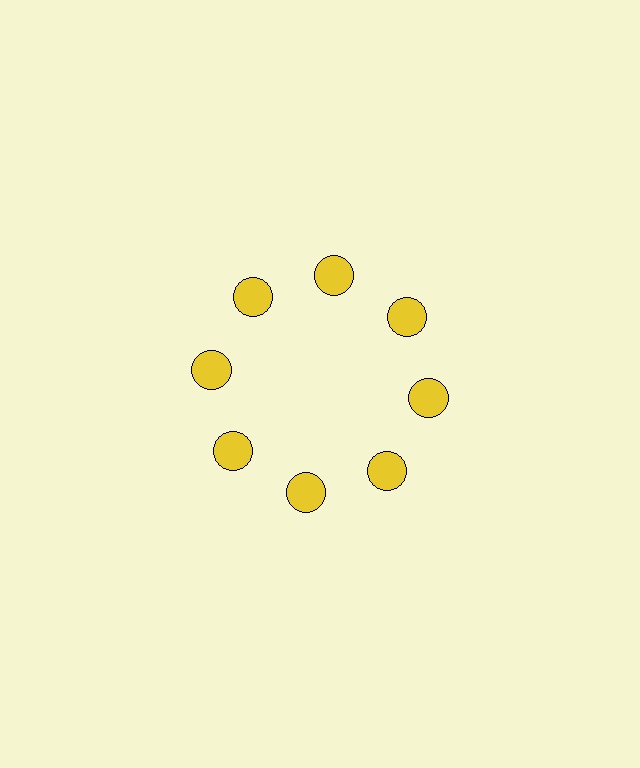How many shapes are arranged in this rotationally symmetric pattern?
There are 8 shapes, arranged in 8 groups of 1.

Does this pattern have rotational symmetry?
Yes, this pattern has 8-fold rotational symmetry. It looks the same after rotating 45 degrees around the center.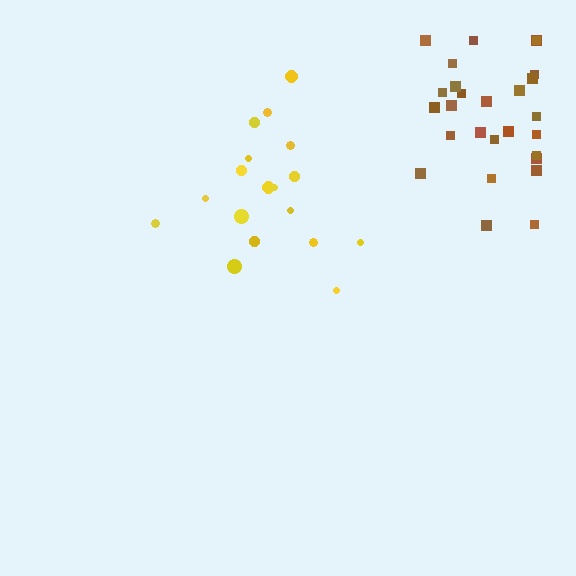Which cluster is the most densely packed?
Brown.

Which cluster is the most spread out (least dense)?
Yellow.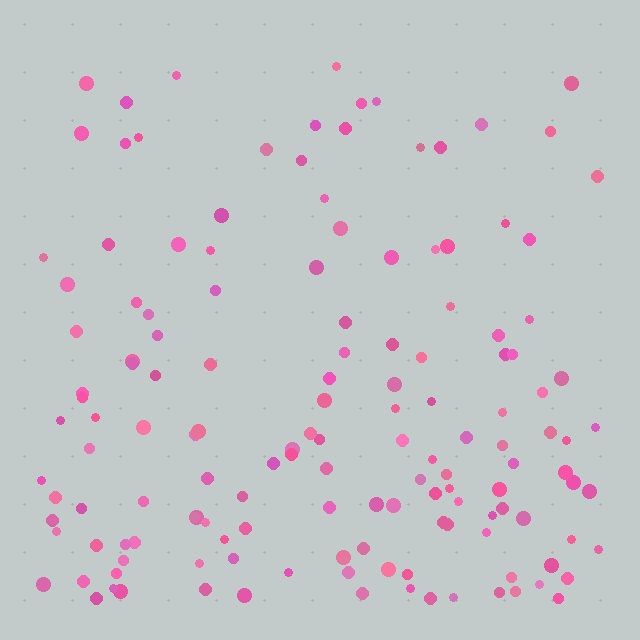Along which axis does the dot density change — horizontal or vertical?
Vertical.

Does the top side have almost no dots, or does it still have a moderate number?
Still a moderate number, just noticeably fewer than the bottom.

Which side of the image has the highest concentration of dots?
The bottom.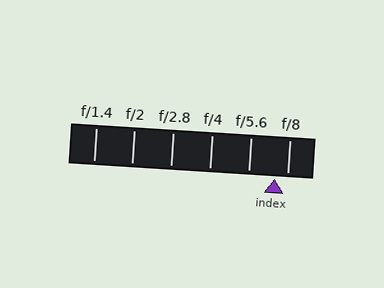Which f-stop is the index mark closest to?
The index mark is closest to f/8.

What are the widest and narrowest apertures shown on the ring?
The widest aperture shown is f/1.4 and the narrowest is f/8.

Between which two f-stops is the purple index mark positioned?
The index mark is between f/5.6 and f/8.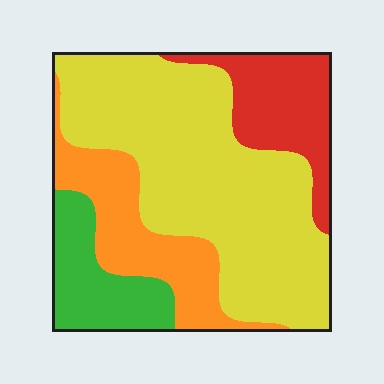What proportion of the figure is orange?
Orange covers about 20% of the figure.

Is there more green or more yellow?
Yellow.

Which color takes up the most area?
Yellow, at roughly 50%.